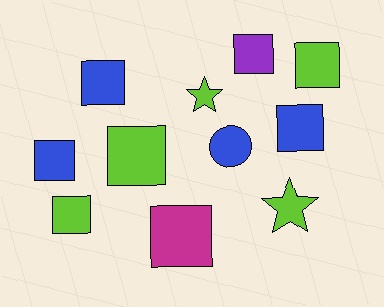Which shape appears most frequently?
Square, with 8 objects.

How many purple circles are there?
There are no purple circles.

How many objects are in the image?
There are 11 objects.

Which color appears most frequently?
Lime, with 5 objects.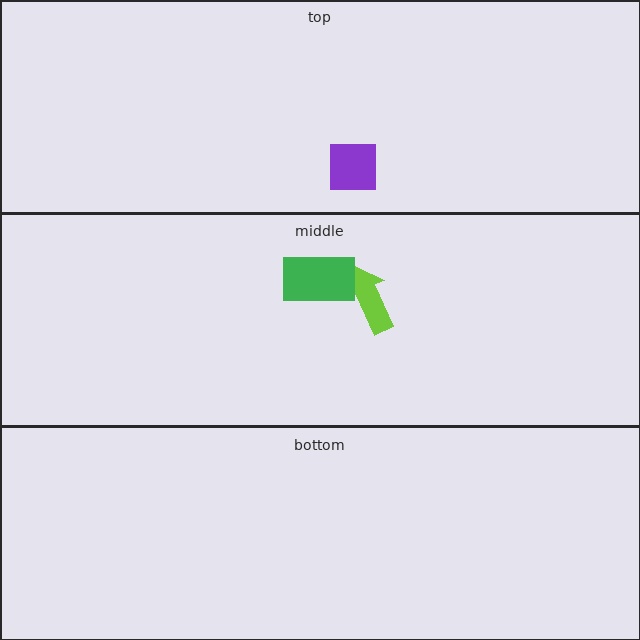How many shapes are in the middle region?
2.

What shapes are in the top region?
The purple square.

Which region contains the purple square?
The top region.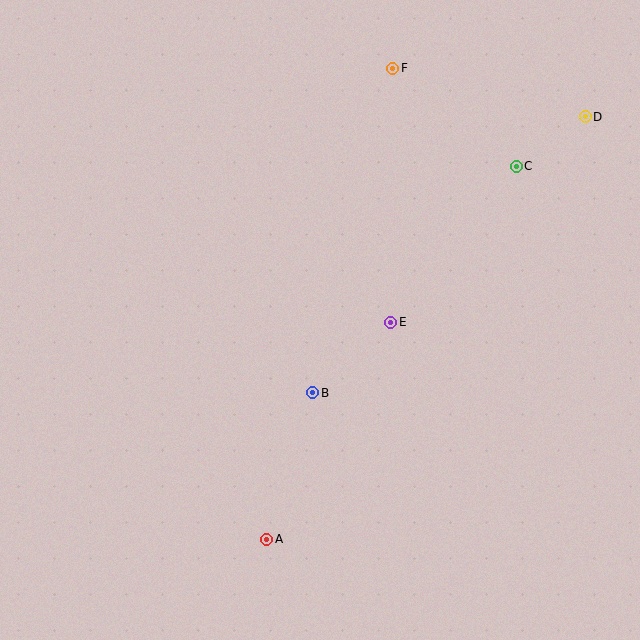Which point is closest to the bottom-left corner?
Point A is closest to the bottom-left corner.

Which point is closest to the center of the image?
Point E at (391, 322) is closest to the center.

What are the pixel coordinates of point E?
Point E is at (391, 322).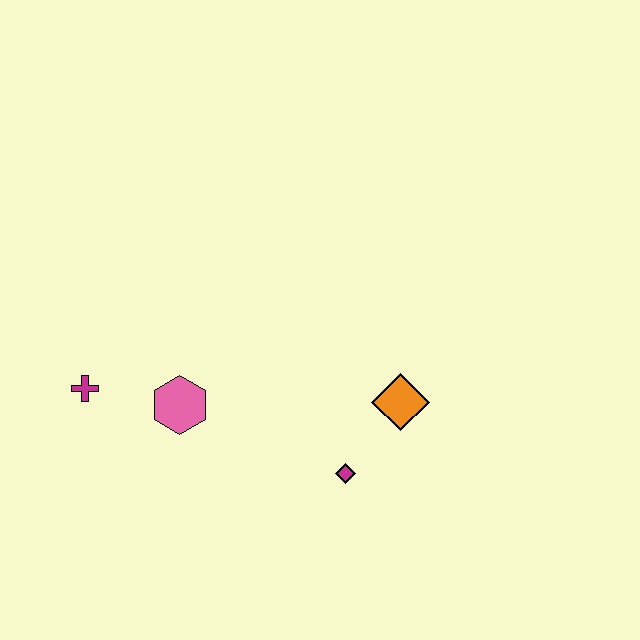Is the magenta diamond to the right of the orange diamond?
No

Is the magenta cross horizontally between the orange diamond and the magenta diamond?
No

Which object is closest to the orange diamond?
The magenta diamond is closest to the orange diamond.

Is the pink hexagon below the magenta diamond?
No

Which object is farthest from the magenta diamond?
The magenta cross is farthest from the magenta diamond.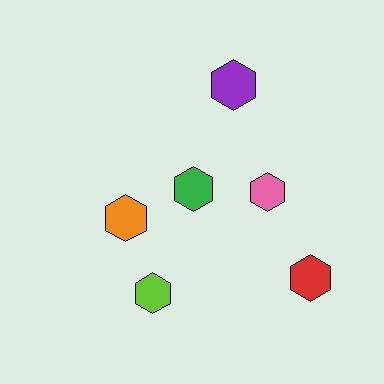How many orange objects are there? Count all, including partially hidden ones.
There is 1 orange object.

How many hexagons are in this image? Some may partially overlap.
There are 6 hexagons.